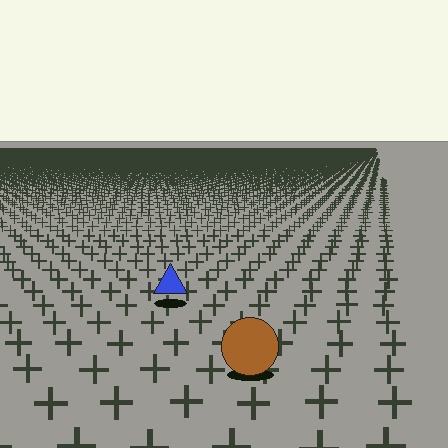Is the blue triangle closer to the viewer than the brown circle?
No. The brown circle is closer — you can tell from the texture gradient: the ground texture is coarser near it.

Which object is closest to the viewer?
The brown circle is closest. The texture marks near it are larger and more spread out.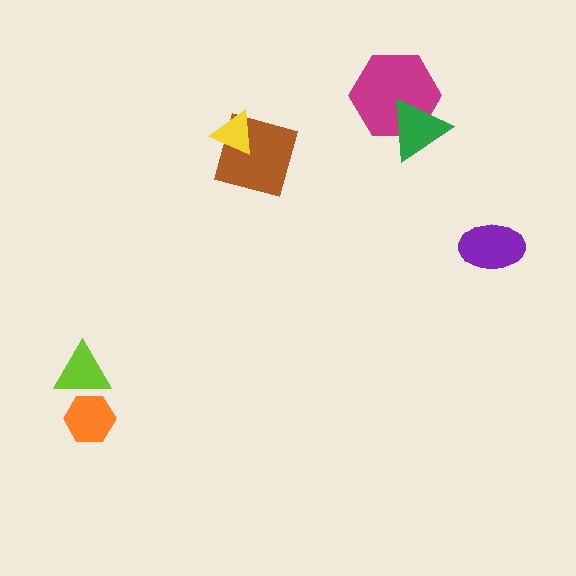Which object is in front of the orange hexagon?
The lime triangle is in front of the orange hexagon.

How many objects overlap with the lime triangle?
1 object overlaps with the lime triangle.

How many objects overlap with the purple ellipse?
0 objects overlap with the purple ellipse.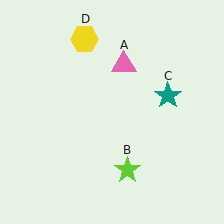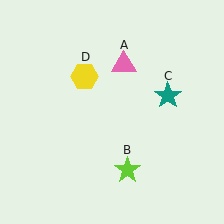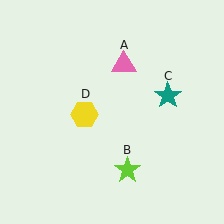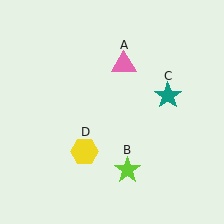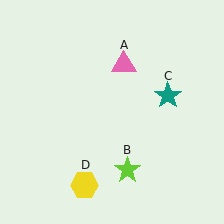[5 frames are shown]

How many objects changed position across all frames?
1 object changed position: yellow hexagon (object D).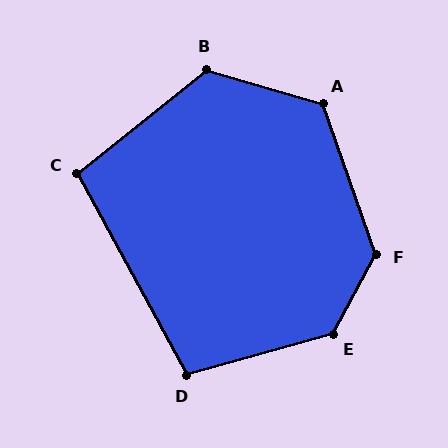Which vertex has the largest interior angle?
E, at approximately 134 degrees.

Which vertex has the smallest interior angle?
C, at approximately 100 degrees.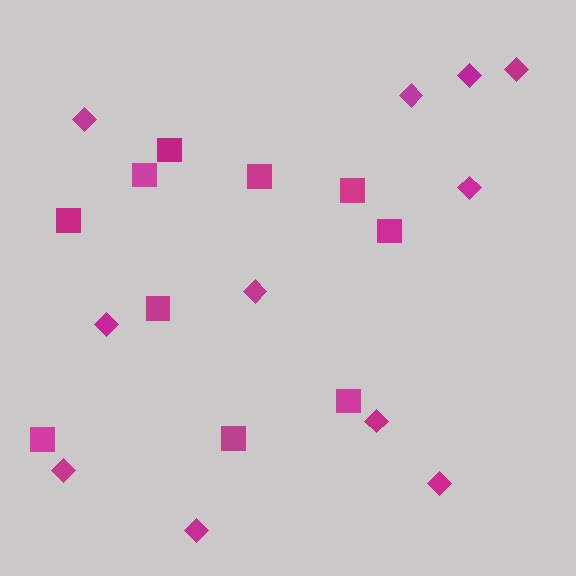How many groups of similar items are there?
There are 2 groups: one group of diamonds (11) and one group of squares (10).